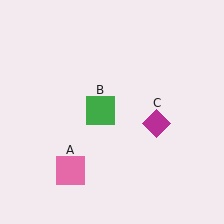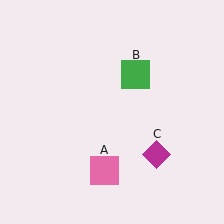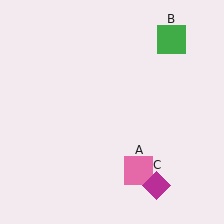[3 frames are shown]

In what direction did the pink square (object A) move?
The pink square (object A) moved right.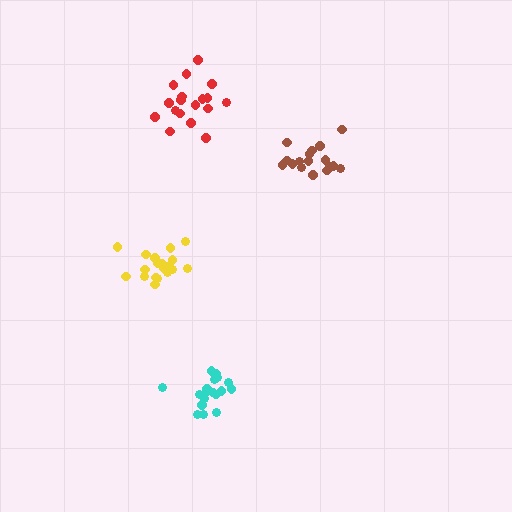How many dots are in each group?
Group 1: 20 dots, Group 2: 17 dots, Group 3: 19 dots, Group 4: 18 dots (74 total).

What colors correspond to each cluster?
The clusters are colored: yellow, brown, cyan, red.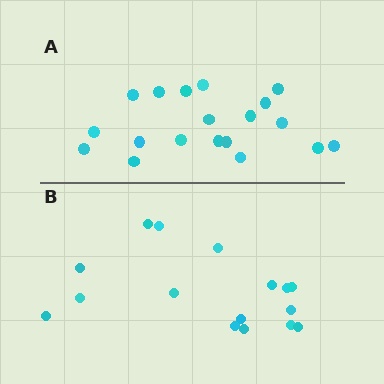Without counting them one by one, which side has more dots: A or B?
Region A (the top region) has more dots.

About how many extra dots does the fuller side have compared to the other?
Region A has just a few more — roughly 2 or 3 more dots than region B.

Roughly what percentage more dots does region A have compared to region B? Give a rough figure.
About 20% more.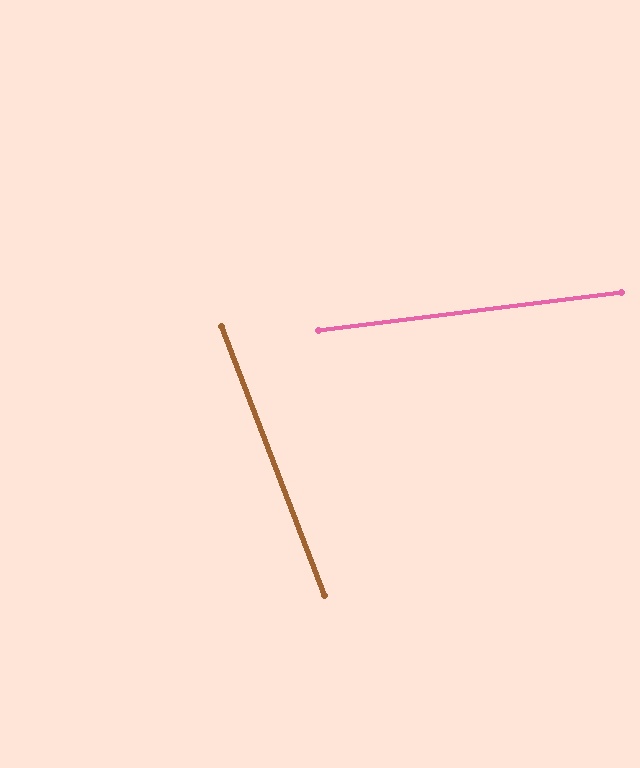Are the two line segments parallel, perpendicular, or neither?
Neither parallel nor perpendicular — they differ by about 76°.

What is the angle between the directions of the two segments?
Approximately 76 degrees.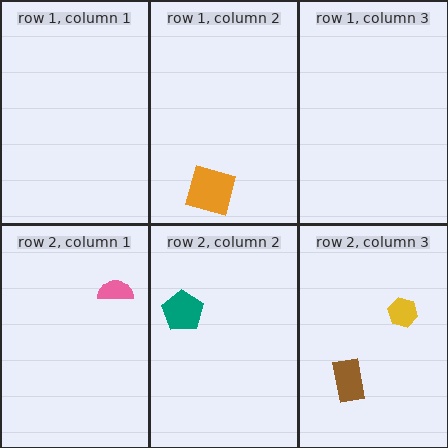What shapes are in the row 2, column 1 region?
The pink semicircle.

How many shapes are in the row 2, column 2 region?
1.